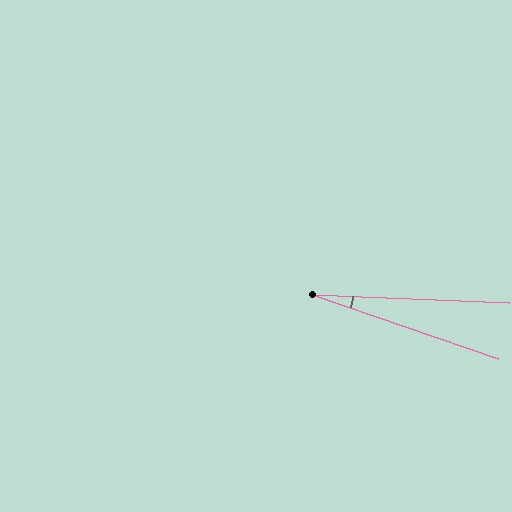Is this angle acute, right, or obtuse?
It is acute.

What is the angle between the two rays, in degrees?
Approximately 17 degrees.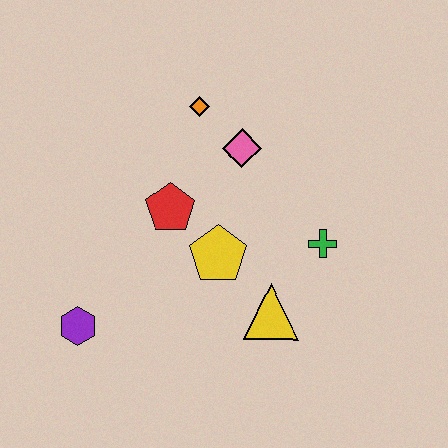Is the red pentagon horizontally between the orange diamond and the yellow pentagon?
No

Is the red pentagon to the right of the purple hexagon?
Yes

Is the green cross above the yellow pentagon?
Yes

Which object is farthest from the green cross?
The purple hexagon is farthest from the green cross.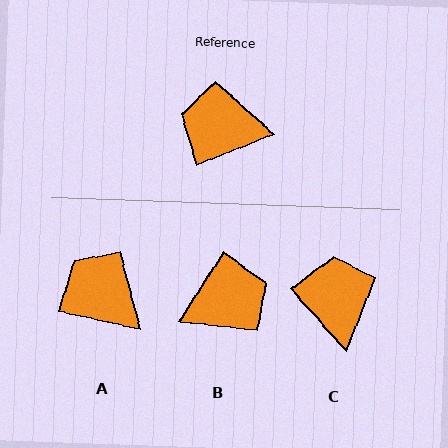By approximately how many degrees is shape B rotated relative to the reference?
Approximately 144 degrees clockwise.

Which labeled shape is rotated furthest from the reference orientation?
B, about 144 degrees away.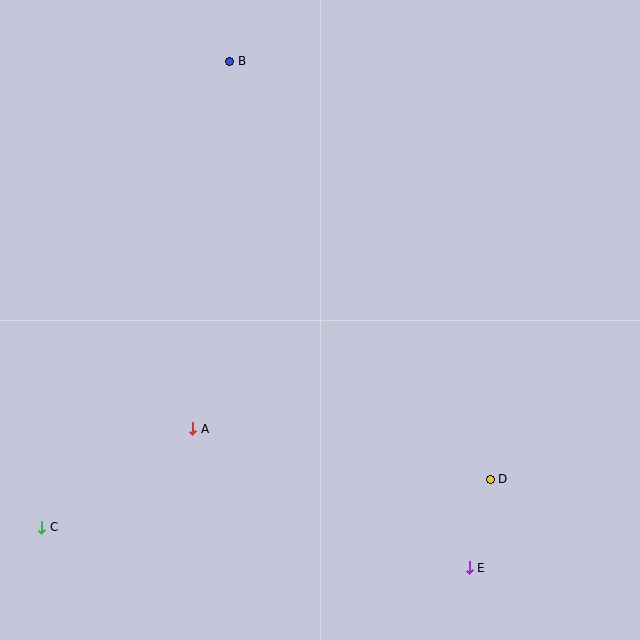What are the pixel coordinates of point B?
Point B is at (230, 61).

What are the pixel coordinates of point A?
Point A is at (193, 429).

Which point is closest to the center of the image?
Point A at (193, 429) is closest to the center.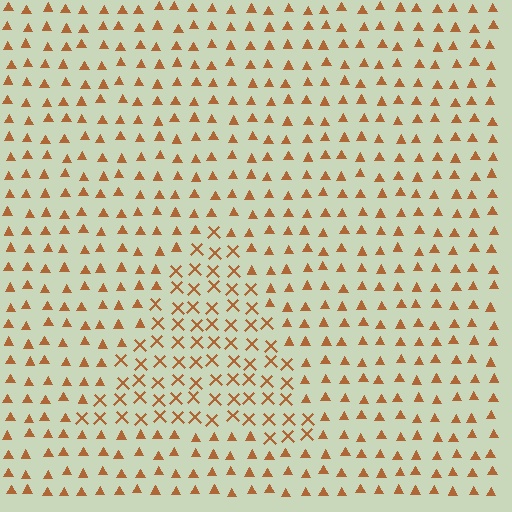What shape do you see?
I see a triangle.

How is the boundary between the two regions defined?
The boundary is defined by a change in element shape: X marks inside vs. triangles outside. All elements share the same color and spacing.